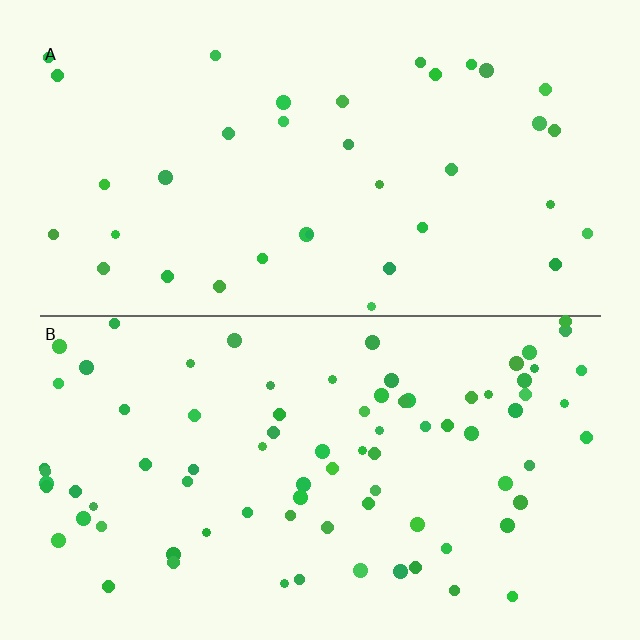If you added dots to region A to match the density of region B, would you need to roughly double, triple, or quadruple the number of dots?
Approximately double.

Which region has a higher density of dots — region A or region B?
B (the bottom).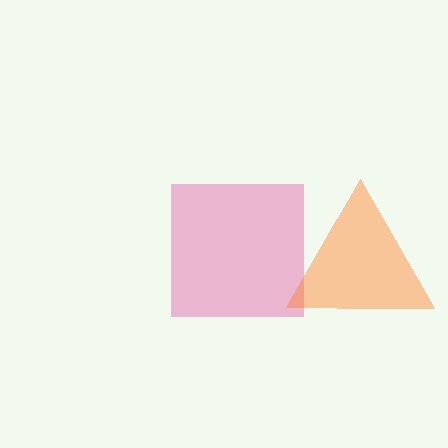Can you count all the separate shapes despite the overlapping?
Yes, there are 2 separate shapes.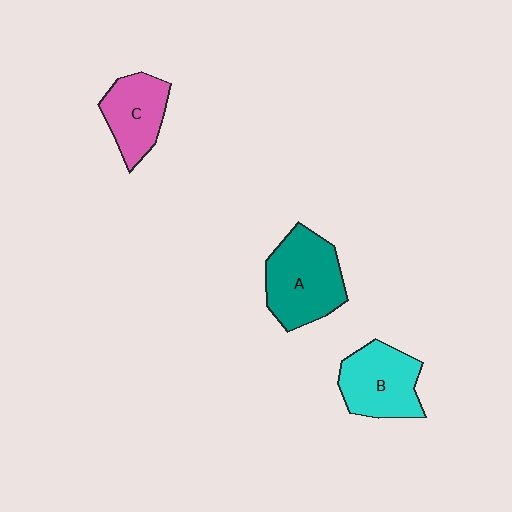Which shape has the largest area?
Shape A (teal).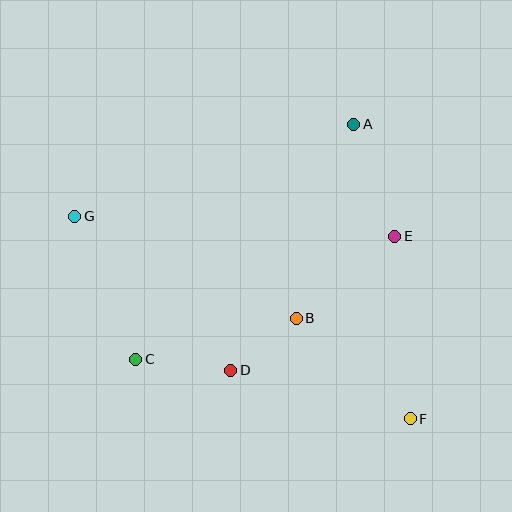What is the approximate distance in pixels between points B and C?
The distance between B and C is approximately 166 pixels.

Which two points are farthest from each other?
Points F and G are farthest from each other.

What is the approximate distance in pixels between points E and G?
The distance between E and G is approximately 321 pixels.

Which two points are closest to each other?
Points B and D are closest to each other.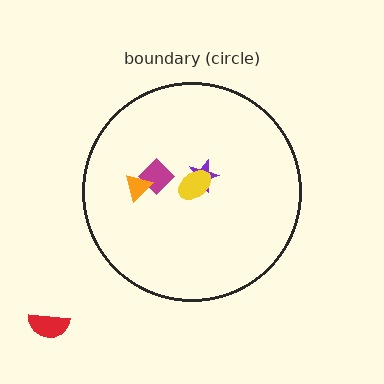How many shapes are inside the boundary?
4 inside, 1 outside.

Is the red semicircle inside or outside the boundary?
Outside.